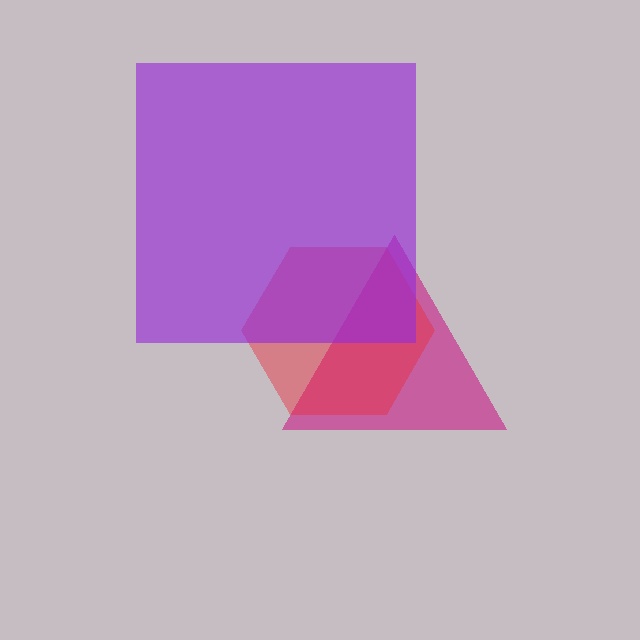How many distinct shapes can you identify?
There are 3 distinct shapes: a magenta triangle, a red hexagon, a purple square.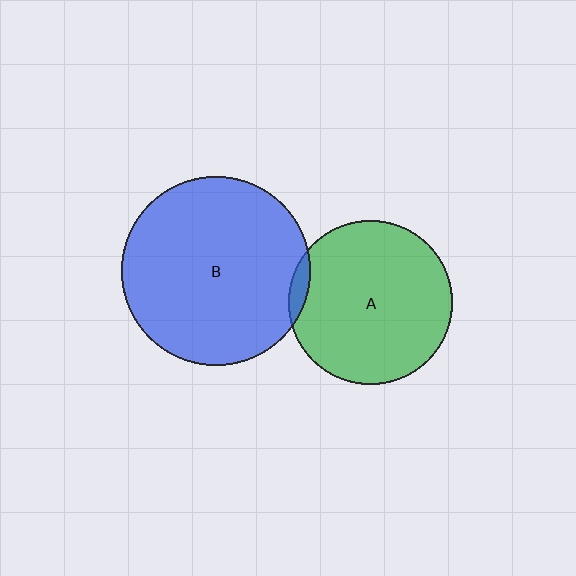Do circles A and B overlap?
Yes.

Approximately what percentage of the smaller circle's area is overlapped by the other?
Approximately 5%.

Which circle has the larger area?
Circle B (blue).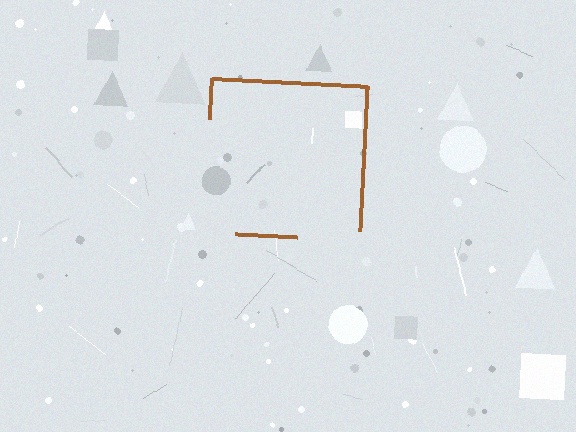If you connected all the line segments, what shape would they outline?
They would outline a square.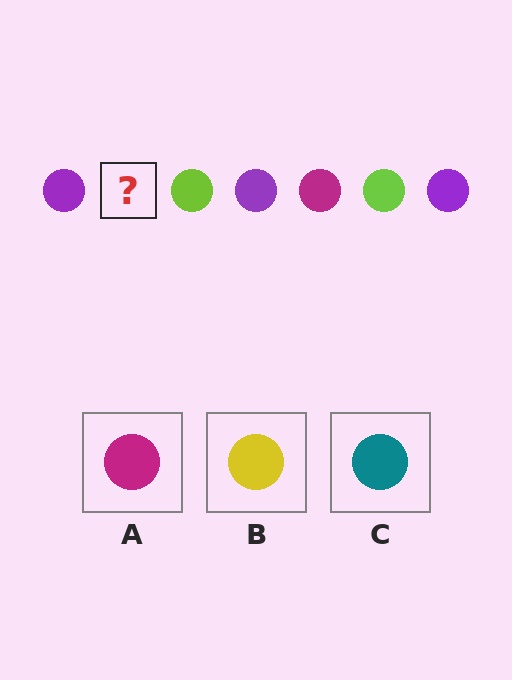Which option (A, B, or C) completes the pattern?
A.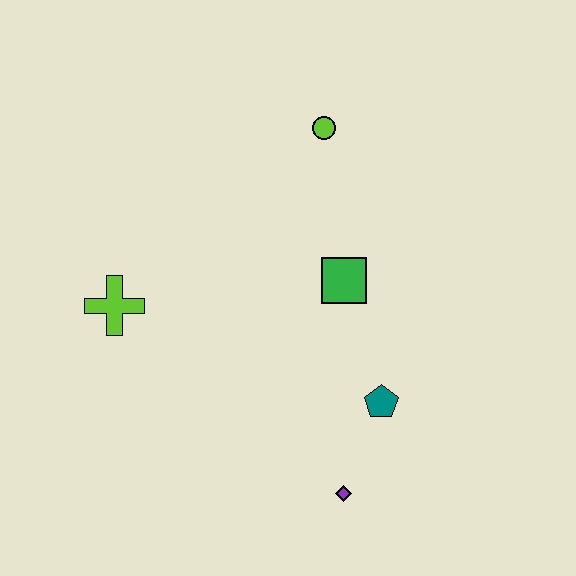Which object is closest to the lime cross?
The green square is closest to the lime cross.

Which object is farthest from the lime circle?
The purple diamond is farthest from the lime circle.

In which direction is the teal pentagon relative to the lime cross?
The teal pentagon is to the right of the lime cross.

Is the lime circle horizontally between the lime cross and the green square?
Yes